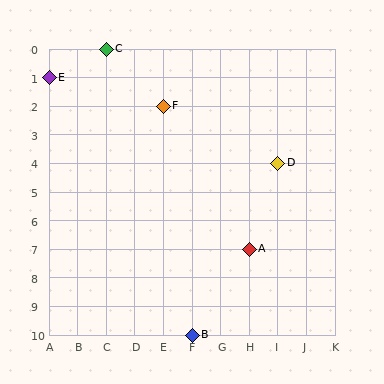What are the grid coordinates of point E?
Point E is at grid coordinates (A, 1).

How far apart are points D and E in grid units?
Points D and E are 8 columns and 3 rows apart (about 8.5 grid units diagonally).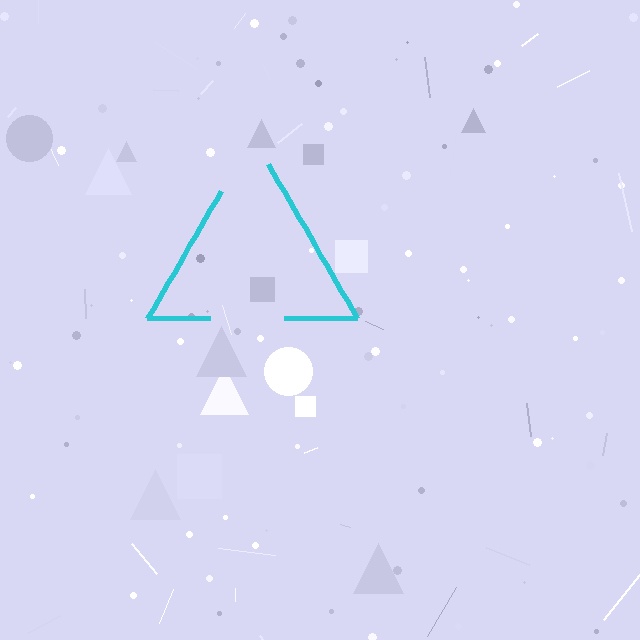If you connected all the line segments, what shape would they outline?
They would outline a triangle.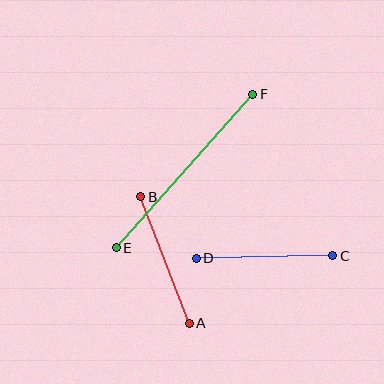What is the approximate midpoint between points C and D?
The midpoint is at approximately (265, 257) pixels.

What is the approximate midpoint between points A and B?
The midpoint is at approximately (165, 260) pixels.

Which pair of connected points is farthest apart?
Points E and F are farthest apart.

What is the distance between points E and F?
The distance is approximately 205 pixels.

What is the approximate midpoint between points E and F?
The midpoint is at approximately (184, 171) pixels.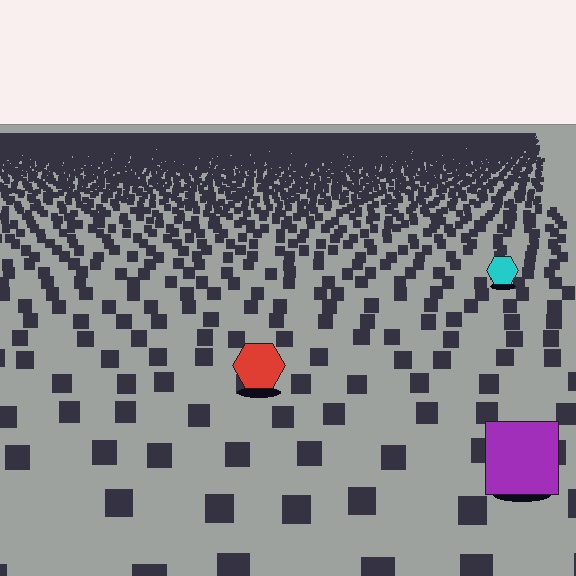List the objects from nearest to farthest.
From nearest to farthest: the purple square, the red hexagon, the cyan hexagon.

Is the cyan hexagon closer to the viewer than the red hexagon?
No. The red hexagon is closer — you can tell from the texture gradient: the ground texture is coarser near it.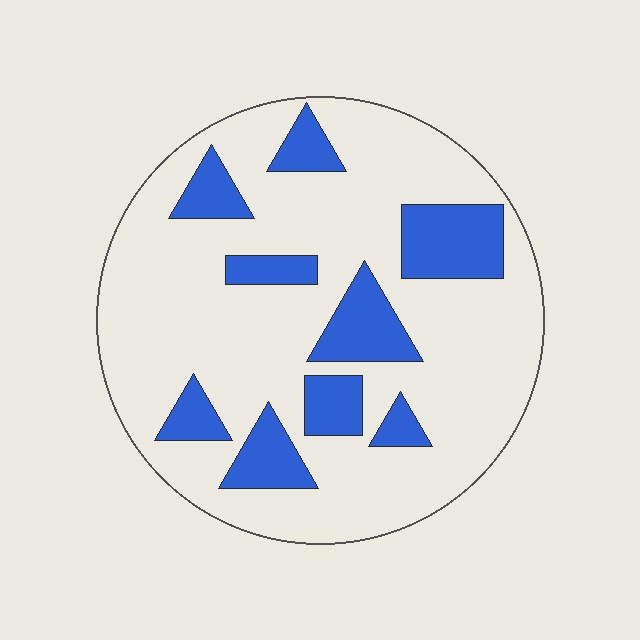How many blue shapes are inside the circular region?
9.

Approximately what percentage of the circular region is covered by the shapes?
Approximately 20%.